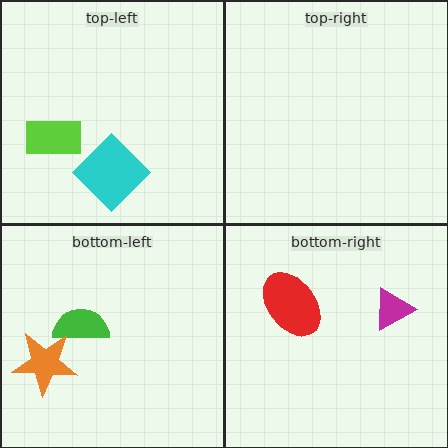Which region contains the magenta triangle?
The bottom-right region.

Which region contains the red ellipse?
The bottom-right region.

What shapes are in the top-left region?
The lime rectangle, the cyan diamond.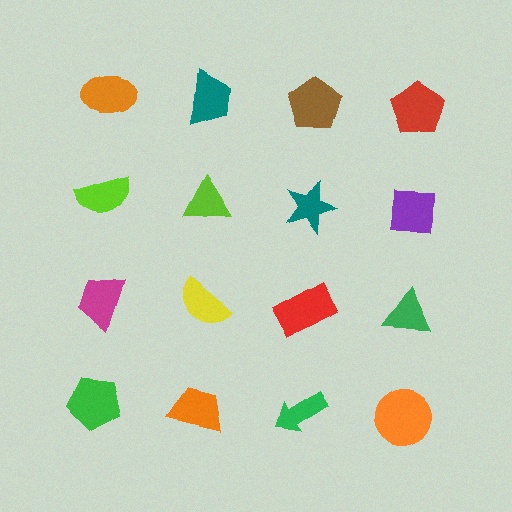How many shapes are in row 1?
4 shapes.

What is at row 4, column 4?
An orange circle.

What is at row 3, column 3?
A red rectangle.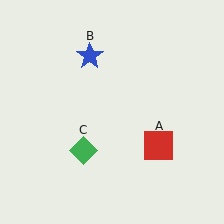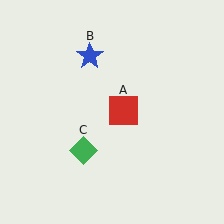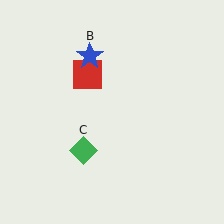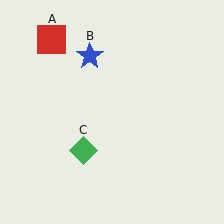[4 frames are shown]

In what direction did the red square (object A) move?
The red square (object A) moved up and to the left.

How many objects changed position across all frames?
1 object changed position: red square (object A).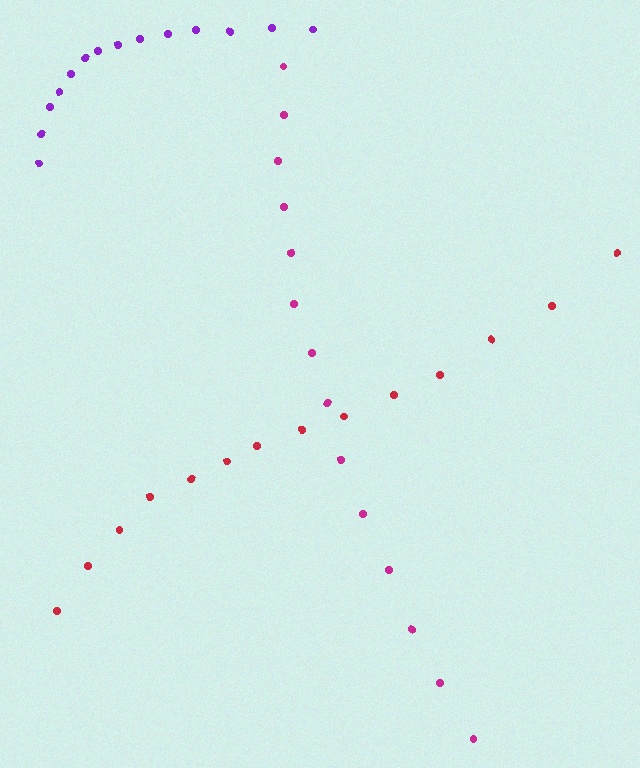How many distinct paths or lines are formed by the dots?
There are 3 distinct paths.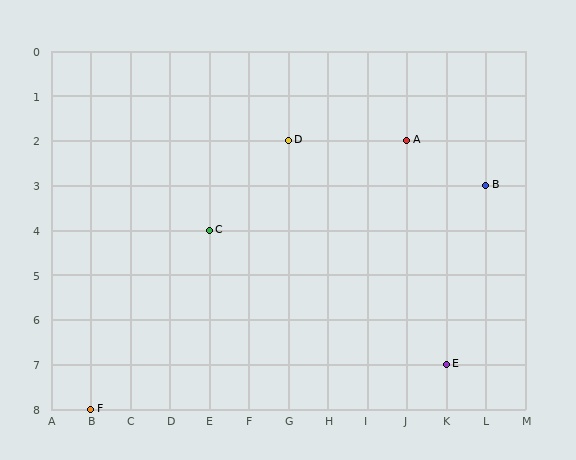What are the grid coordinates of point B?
Point B is at grid coordinates (L, 3).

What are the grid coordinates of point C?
Point C is at grid coordinates (E, 4).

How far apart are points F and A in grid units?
Points F and A are 8 columns and 6 rows apart (about 10.0 grid units diagonally).